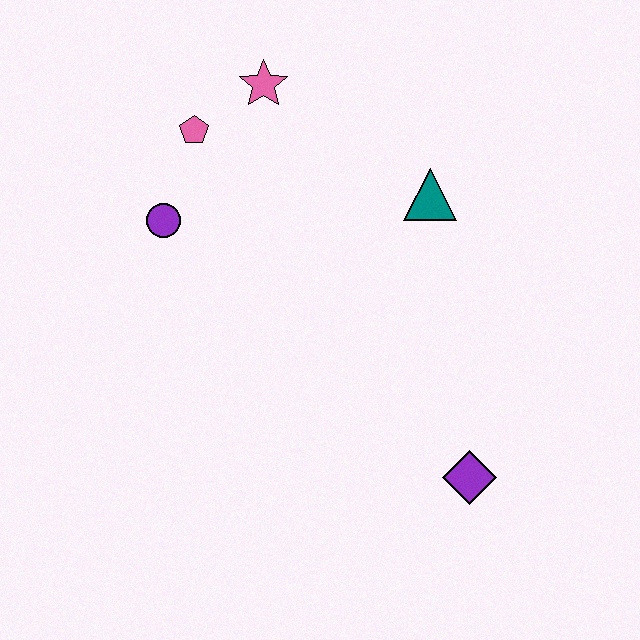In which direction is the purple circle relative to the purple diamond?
The purple circle is to the left of the purple diamond.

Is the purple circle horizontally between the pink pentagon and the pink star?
No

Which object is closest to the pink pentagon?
The pink star is closest to the pink pentagon.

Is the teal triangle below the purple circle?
No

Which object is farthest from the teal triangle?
The purple diamond is farthest from the teal triangle.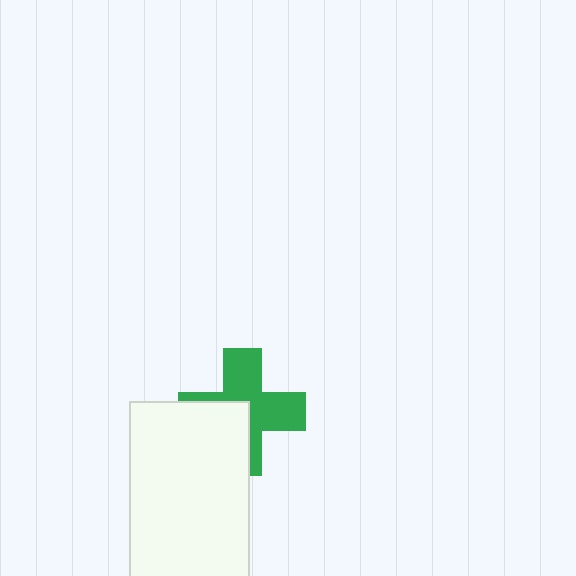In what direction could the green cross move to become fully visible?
The green cross could move toward the upper-right. That would shift it out from behind the white rectangle entirely.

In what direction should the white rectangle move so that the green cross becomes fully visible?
The white rectangle should move toward the lower-left. That is the shortest direction to clear the overlap and leave the green cross fully visible.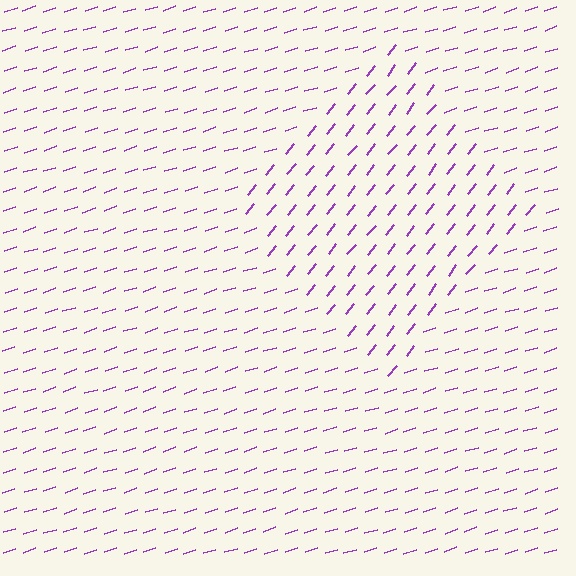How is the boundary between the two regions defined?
The boundary is defined purely by a change in line orientation (approximately 33 degrees difference). All lines are the same color and thickness.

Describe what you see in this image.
The image is filled with small purple line segments. A diamond region in the image has lines oriented differently from the surrounding lines, creating a visible texture boundary.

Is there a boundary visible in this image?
Yes, there is a texture boundary formed by a change in line orientation.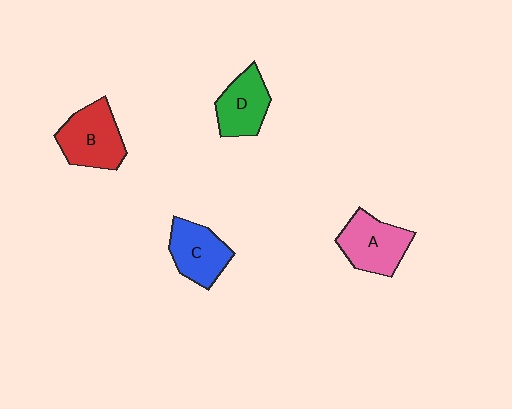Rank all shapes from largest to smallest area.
From largest to smallest: B (red), A (pink), C (blue), D (green).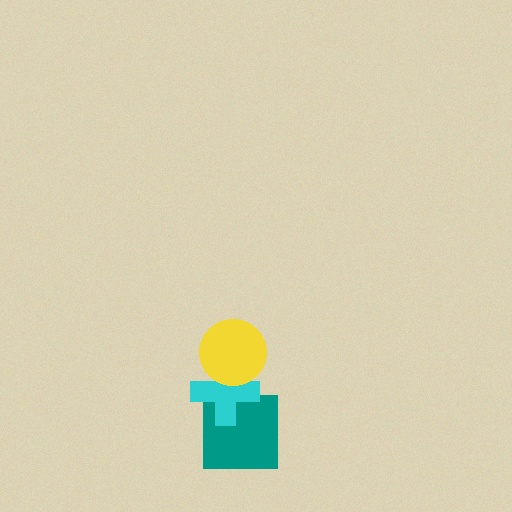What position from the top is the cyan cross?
The cyan cross is 2nd from the top.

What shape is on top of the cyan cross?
The yellow circle is on top of the cyan cross.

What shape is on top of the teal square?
The cyan cross is on top of the teal square.